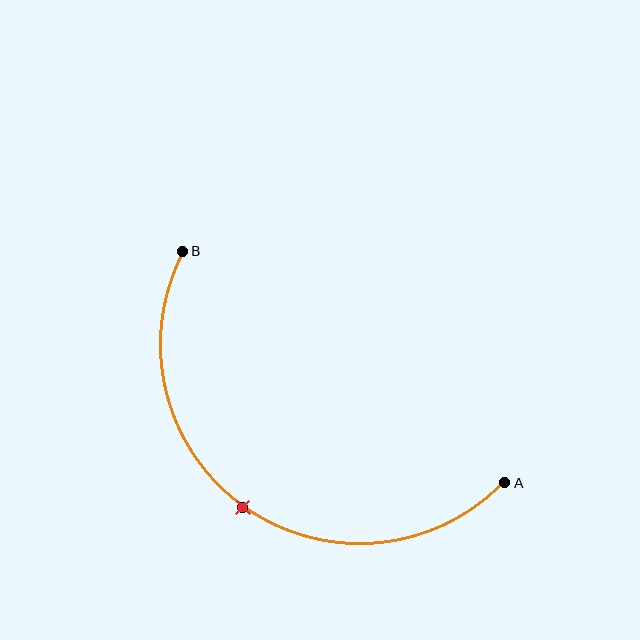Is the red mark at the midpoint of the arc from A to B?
Yes. The red mark lies on the arc at equal arc-length from both A and B — it is the arc midpoint.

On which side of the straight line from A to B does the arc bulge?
The arc bulges below and to the left of the straight line connecting A and B.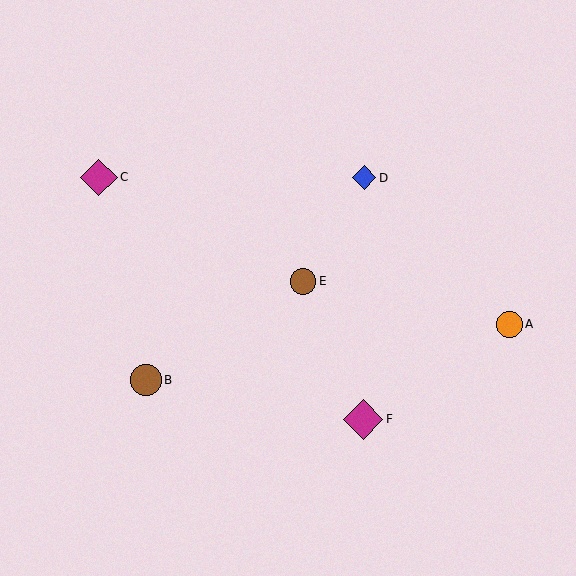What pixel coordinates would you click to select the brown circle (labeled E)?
Click at (303, 281) to select the brown circle E.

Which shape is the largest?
The magenta diamond (labeled F) is the largest.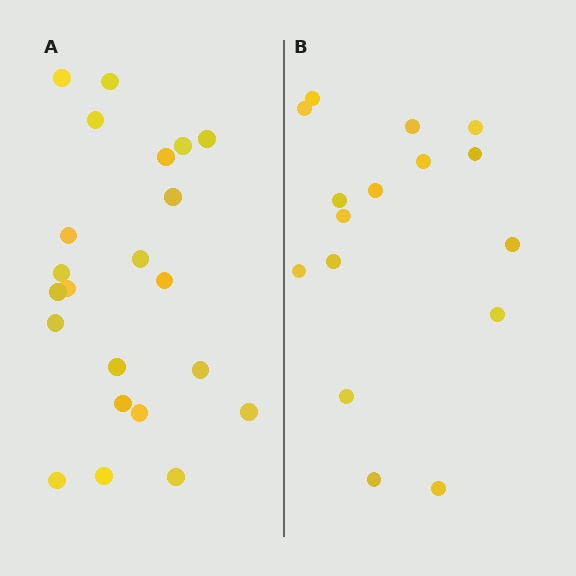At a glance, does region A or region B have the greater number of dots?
Region A (the left region) has more dots.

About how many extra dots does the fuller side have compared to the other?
Region A has about 6 more dots than region B.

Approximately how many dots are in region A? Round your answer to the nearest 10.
About 20 dots. (The exact count is 22, which rounds to 20.)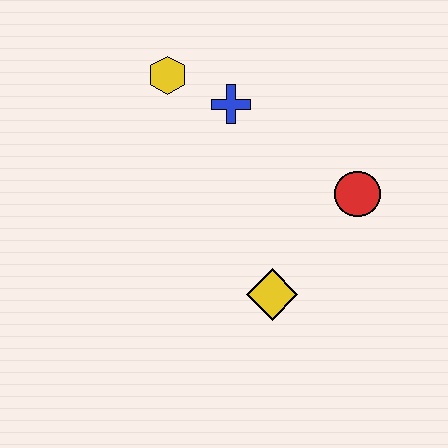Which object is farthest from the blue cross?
The yellow diamond is farthest from the blue cross.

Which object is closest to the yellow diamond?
The red circle is closest to the yellow diamond.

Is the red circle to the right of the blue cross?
Yes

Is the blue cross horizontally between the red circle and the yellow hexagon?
Yes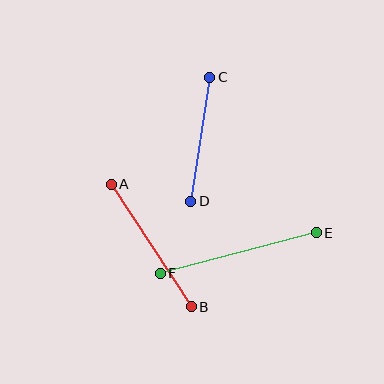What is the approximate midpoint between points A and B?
The midpoint is at approximately (151, 245) pixels.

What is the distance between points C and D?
The distance is approximately 125 pixels.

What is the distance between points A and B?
The distance is approximately 146 pixels.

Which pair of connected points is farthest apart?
Points E and F are farthest apart.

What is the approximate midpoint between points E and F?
The midpoint is at approximately (238, 253) pixels.